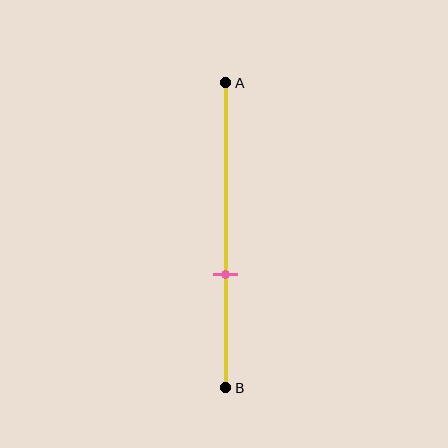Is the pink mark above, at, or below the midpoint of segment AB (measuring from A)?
The pink mark is below the midpoint of segment AB.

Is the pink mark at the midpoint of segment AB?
No, the mark is at about 65% from A, not at the 50% midpoint.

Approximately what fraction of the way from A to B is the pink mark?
The pink mark is approximately 65% of the way from A to B.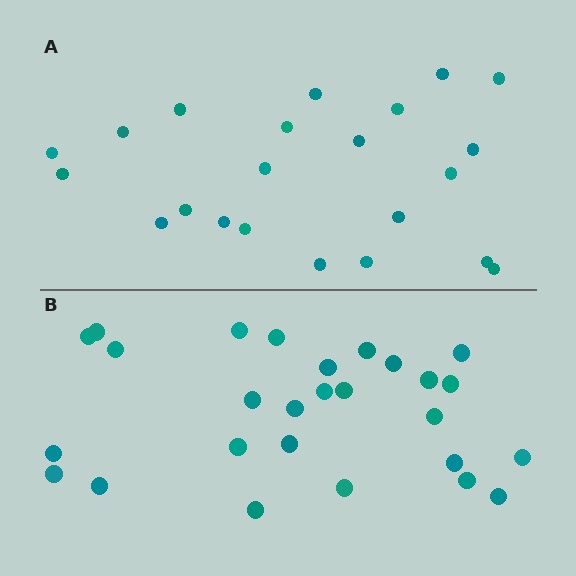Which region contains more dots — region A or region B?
Region B (the bottom region) has more dots.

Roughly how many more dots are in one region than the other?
Region B has about 5 more dots than region A.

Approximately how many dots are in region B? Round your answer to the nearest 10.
About 30 dots. (The exact count is 27, which rounds to 30.)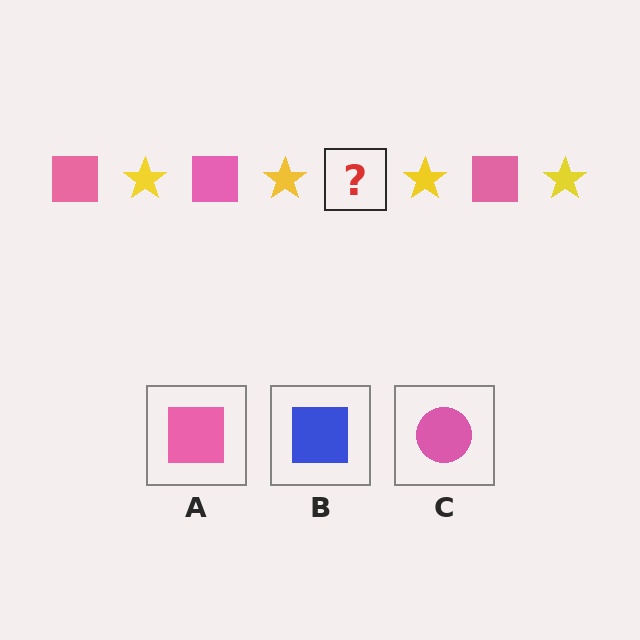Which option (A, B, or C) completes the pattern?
A.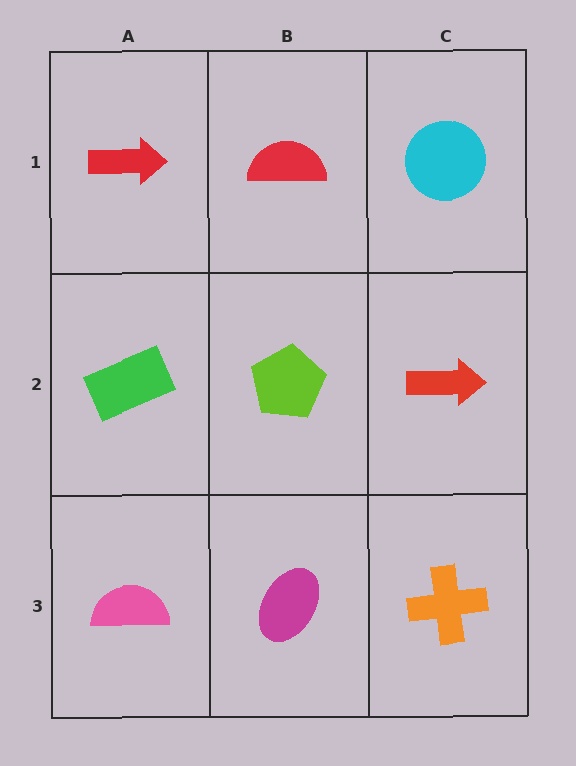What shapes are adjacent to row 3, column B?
A lime pentagon (row 2, column B), a pink semicircle (row 3, column A), an orange cross (row 3, column C).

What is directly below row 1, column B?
A lime pentagon.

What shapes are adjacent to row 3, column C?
A red arrow (row 2, column C), a magenta ellipse (row 3, column B).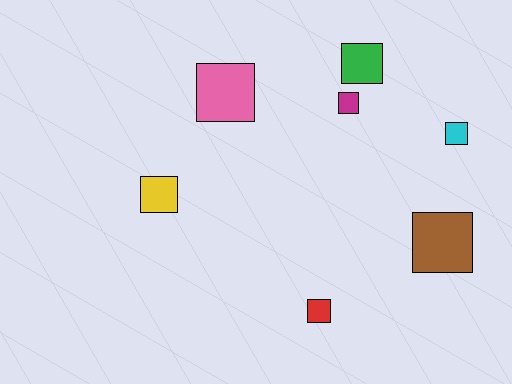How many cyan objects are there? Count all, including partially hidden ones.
There is 1 cyan object.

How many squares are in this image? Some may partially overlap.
There are 7 squares.